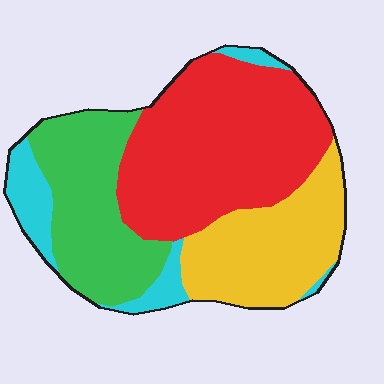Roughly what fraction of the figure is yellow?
Yellow covers around 25% of the figure.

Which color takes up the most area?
Red, at roughly 40%.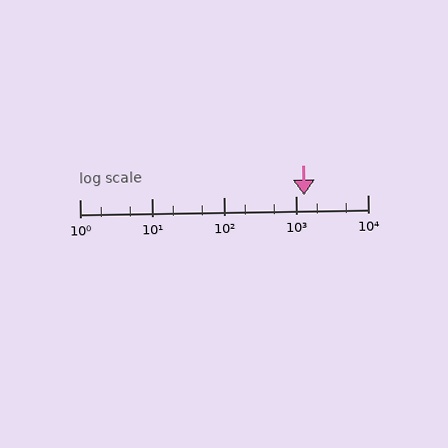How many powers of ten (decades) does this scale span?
The scale spans 4 decades, from 1 to 10000.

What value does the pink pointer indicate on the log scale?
The pointer indicates approximately 1300.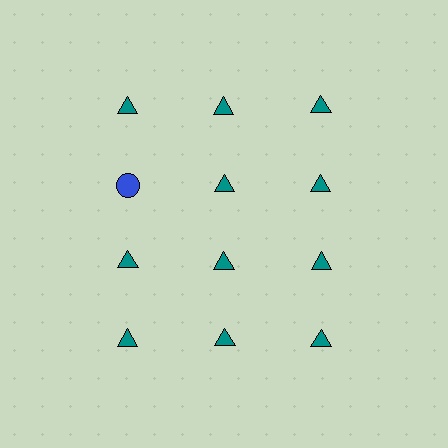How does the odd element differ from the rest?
It differs in both color (blue instead of teal) and shape (circle instead of triangle).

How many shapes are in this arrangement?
There are 12 shapes arranged in a grid pattern.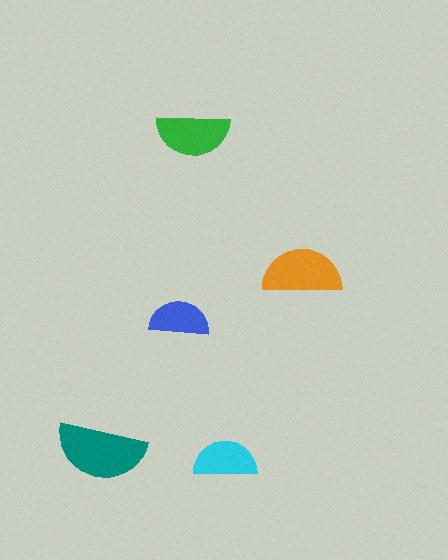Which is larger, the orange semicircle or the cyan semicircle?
The orange one.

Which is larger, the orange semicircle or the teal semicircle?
The teal one.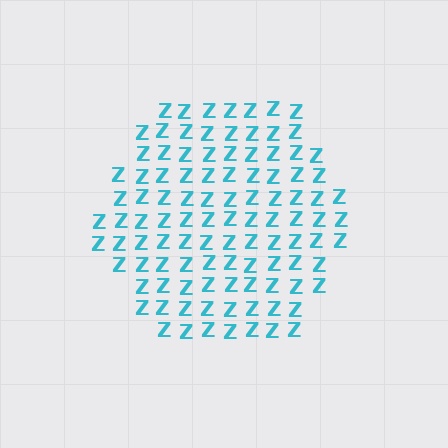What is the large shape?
The large shape is a hexagon.